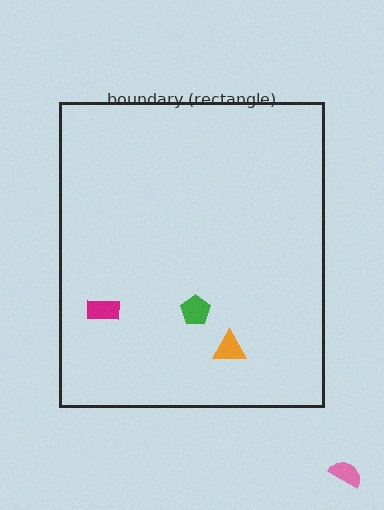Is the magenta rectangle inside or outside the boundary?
Inside.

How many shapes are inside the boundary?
3 inside, 1 outside.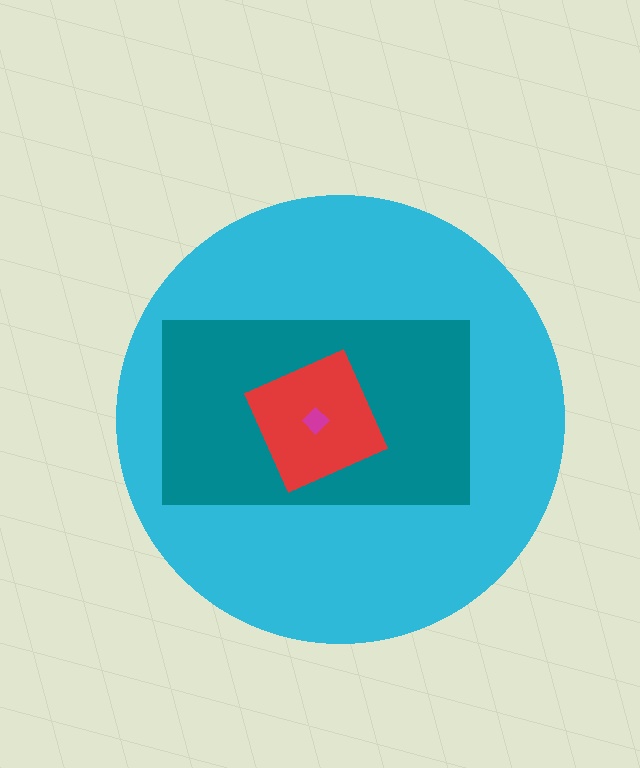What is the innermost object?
The magenta diamond.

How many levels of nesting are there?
4.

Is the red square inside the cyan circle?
Yes.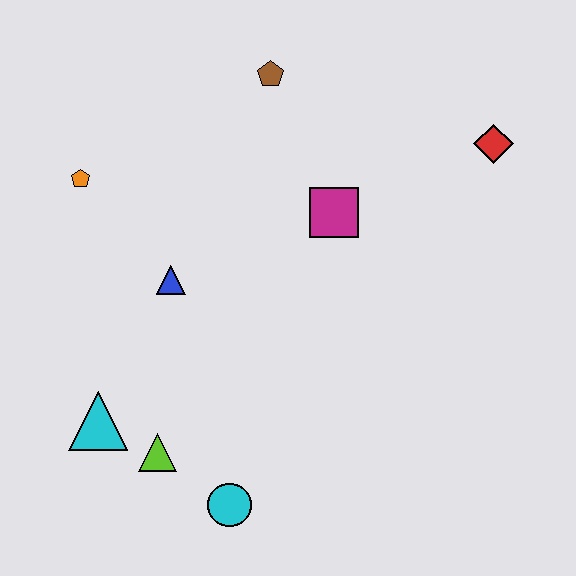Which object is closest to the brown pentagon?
The magenta square is closest to the brown pentagon.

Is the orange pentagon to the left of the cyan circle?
Yes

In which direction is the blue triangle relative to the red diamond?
The blue triangle is to the left of the red diamond.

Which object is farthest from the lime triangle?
The red diamond is farthest from the lime triangle.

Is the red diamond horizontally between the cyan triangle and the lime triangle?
No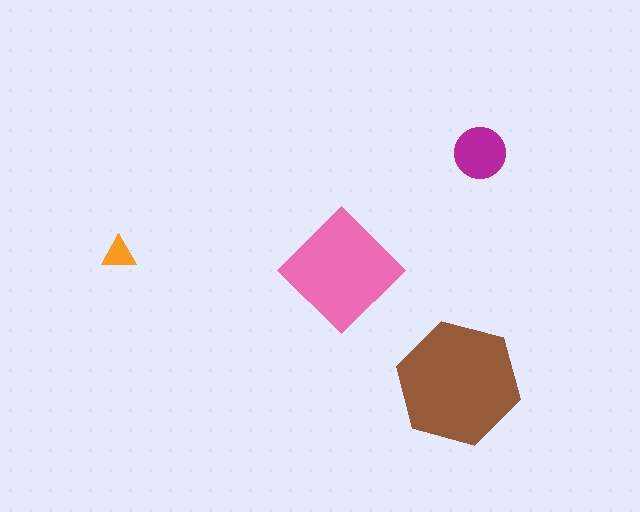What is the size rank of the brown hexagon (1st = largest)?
1st.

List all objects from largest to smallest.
The brown hexagon, the pink diamond, the magenta circle, the orange triangle.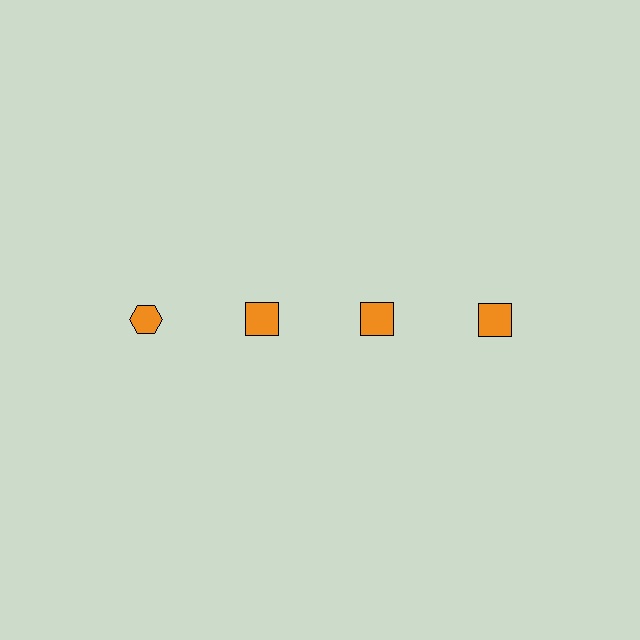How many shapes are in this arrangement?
There are 4 shapes arranged in a grid pattern.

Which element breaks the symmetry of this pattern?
The orange hexagon in the top row, leftmost column breaks the symmetry. All other shapes are orange squares.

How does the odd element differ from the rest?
It has a different shape: hexagon instead of square.